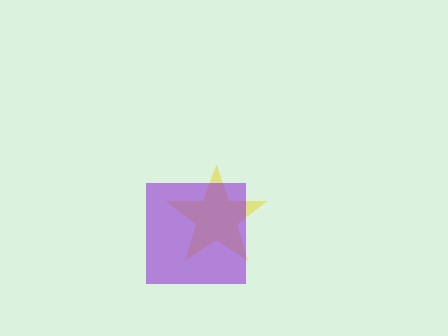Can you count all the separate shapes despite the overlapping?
Yes, there are 2 separate shapes.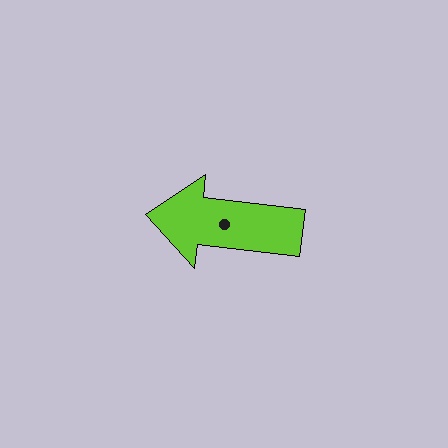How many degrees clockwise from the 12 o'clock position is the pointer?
Approximately 277 degrees.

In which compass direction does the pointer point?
West.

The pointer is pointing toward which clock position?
Roughly 9 o'clock.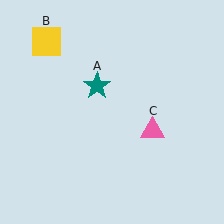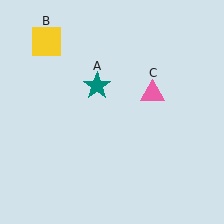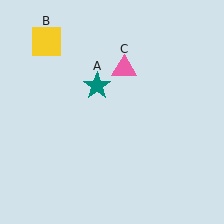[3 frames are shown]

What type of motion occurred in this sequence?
The pink triangle (object C) rotated counterclockwise around the center of the scene.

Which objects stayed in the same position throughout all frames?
Teal star (object A) and yellow square (object B) remained stationary.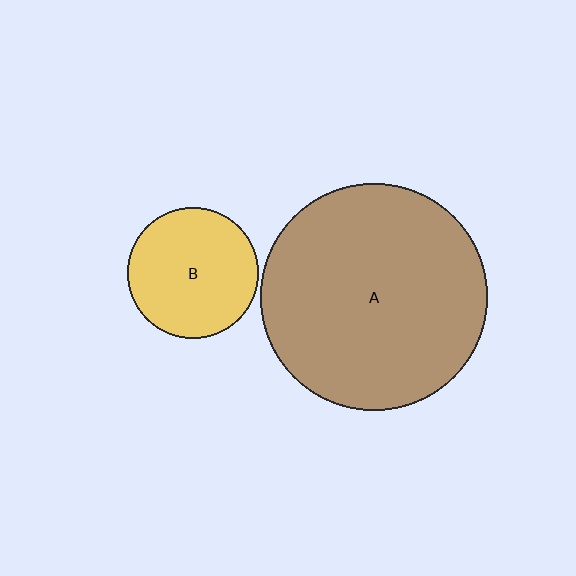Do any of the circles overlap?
No, none of the circles overlap.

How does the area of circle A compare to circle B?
Approximately 3.0 times.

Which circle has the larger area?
Circle A (brown).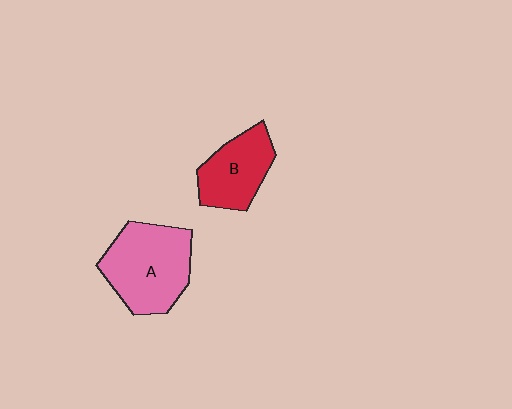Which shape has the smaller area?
Shape B (red).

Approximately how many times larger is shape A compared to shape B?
Approximately 1.5 times.